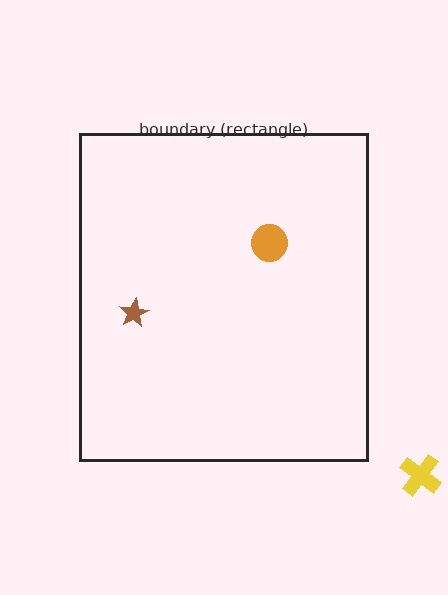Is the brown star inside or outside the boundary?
Inside.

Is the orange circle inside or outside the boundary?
Inside.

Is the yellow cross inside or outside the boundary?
Outside.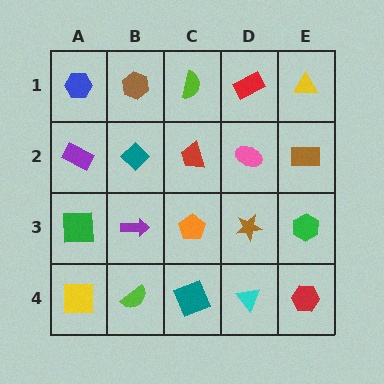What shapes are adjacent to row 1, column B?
A teal diamond (row 2, column B), a blue hexagon (row 1, column A), a lime semicircle (row 1, column C).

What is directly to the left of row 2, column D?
A red trapezoid.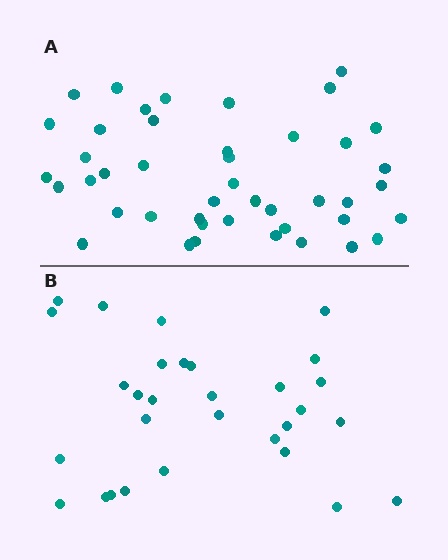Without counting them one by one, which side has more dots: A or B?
Region A (the top region) has more dots.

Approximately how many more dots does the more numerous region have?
Region A has approximately 15 more dots than region B.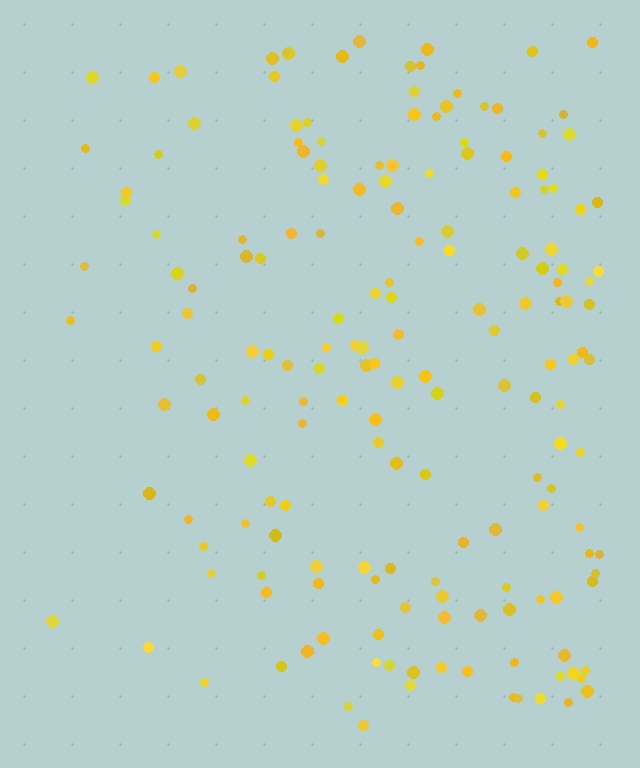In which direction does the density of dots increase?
From left to right, with the right side densest.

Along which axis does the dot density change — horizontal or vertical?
Horizontal.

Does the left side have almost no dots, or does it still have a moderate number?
Still a moderate number, just noticeably fewer than the right.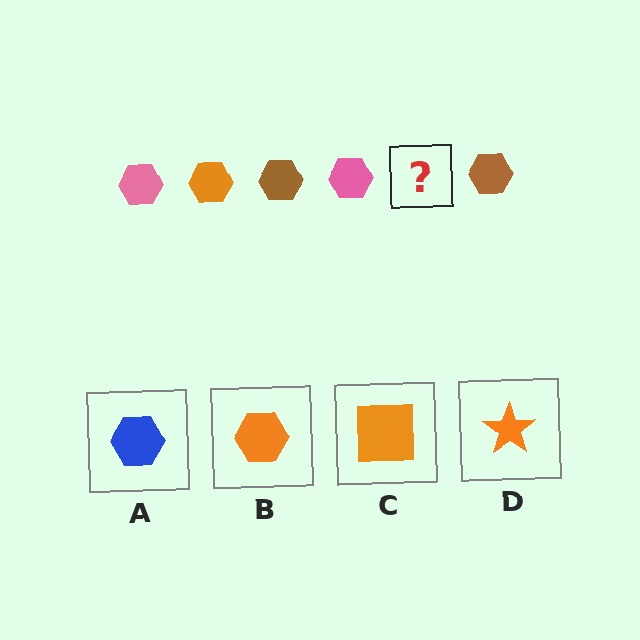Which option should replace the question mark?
Option B.